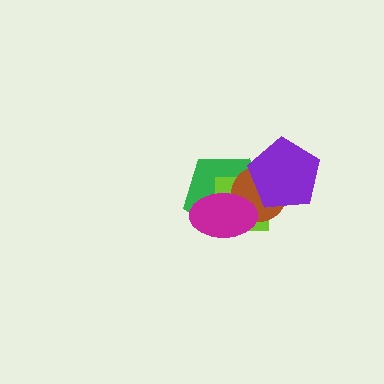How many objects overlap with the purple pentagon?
3 objects overlap with the purple pentagon.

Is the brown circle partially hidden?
Yes, it is partially covered by another shape.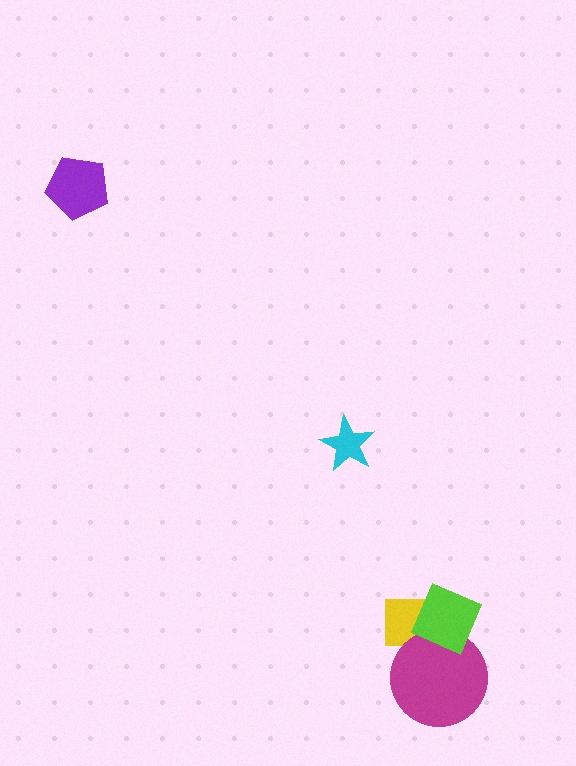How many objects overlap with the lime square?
2 objects overlap with the lime square.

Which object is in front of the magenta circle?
The lime square is in front of the magenta circle.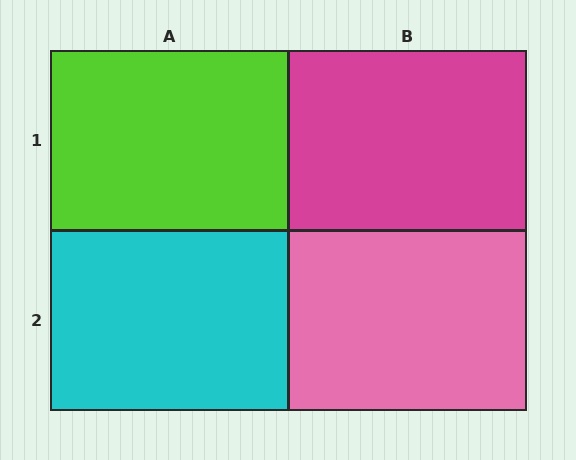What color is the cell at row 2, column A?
Cyan.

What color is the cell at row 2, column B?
Pink.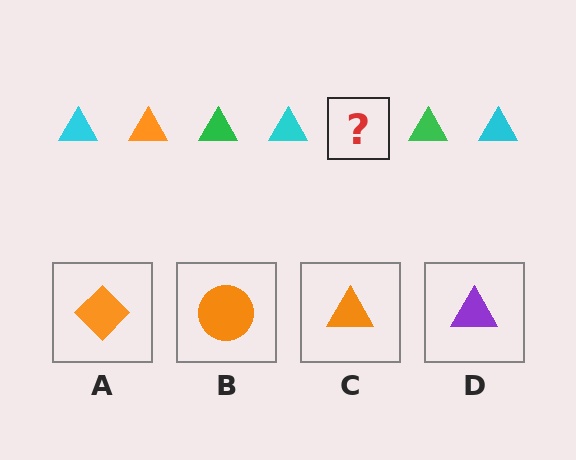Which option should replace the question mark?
Option C.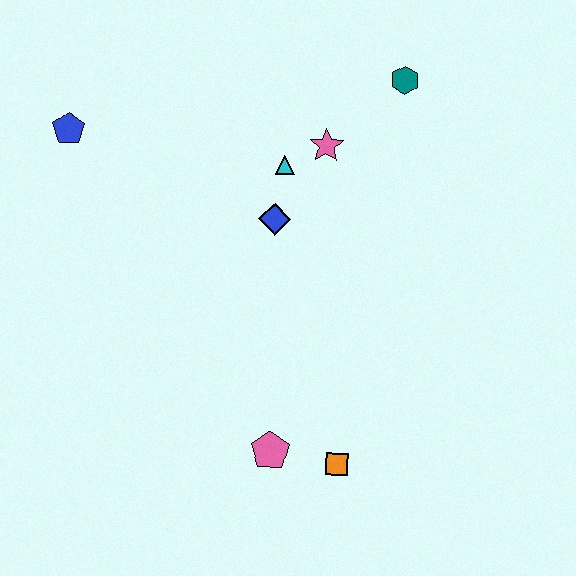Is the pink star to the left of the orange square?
Yes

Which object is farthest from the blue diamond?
The orange square is farthest from the blue diamond.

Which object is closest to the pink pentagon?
The orange square is closest to the pink pentagon.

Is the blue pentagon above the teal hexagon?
No